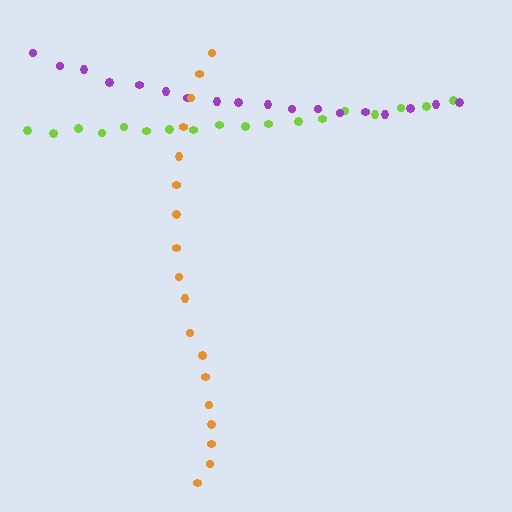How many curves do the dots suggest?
There are 3 distinct paths.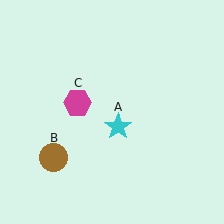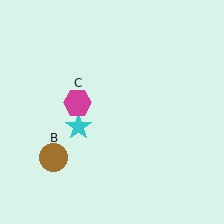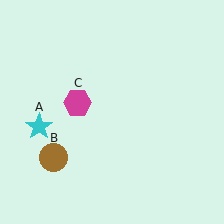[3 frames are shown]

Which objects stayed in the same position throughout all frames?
Brown circle (object B) and magenta hexagon (object C) remained stationary.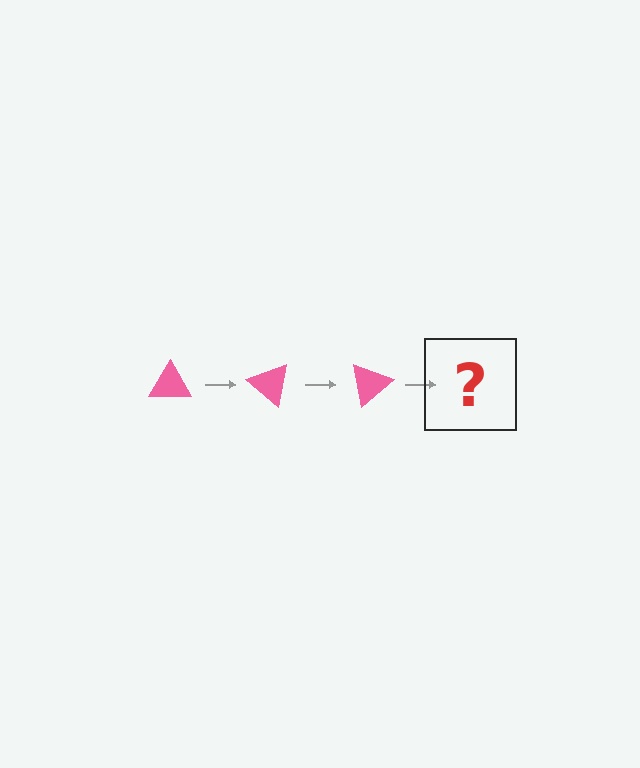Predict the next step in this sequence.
The next step is a pink triangle rotated 120 degrees.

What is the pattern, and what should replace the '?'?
The pattern is that the triangle rotates 40 degrees each step. The '?' should be a pink triangle rotated 120 degrees.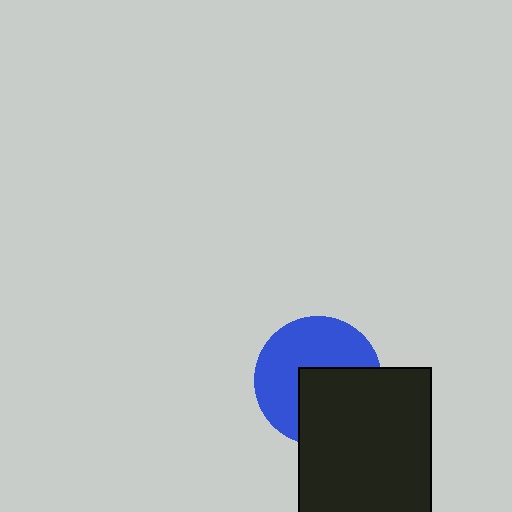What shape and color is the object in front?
The object in front is a black rectangle.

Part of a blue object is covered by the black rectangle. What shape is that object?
It is a circle.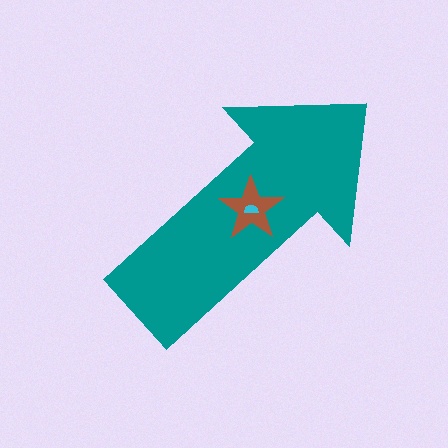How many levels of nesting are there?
3.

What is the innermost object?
The cyan semicircle.